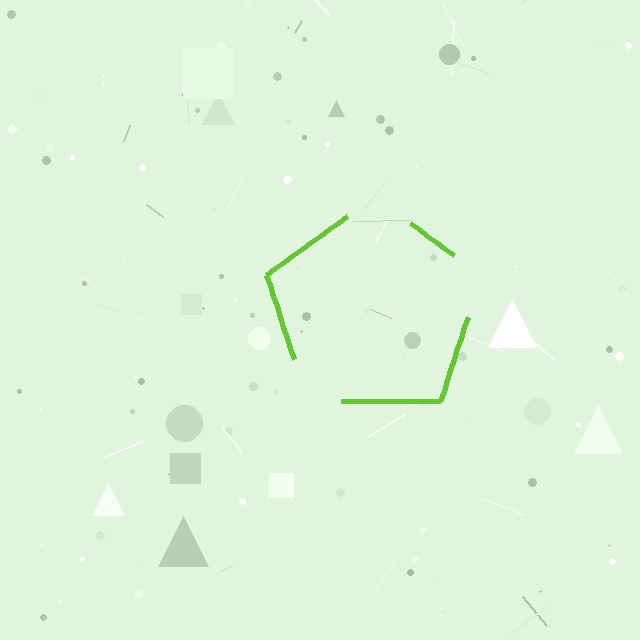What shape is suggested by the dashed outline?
The dashed outline suggests a pentagon.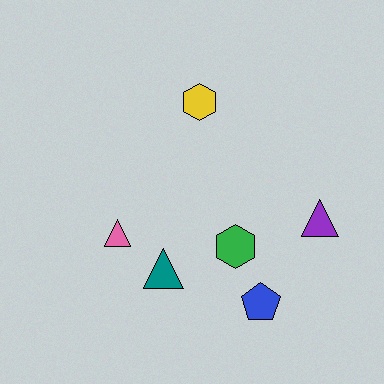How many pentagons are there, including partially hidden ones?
There is 1 pentagon.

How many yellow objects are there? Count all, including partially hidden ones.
There is 1 yellow object.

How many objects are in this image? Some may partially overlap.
There are 6 objects.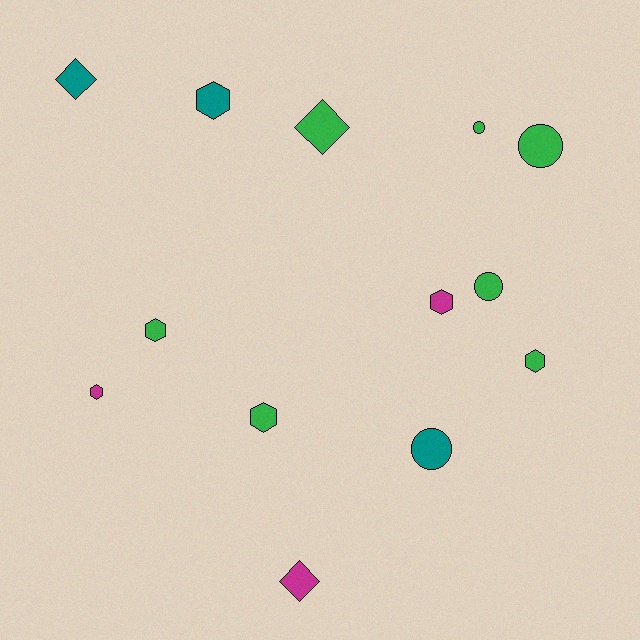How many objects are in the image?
There are 13 objects.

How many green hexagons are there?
There are 3 green hexagons.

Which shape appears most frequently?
Hexagon, with 6 objects.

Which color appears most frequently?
Green, with 7 objects.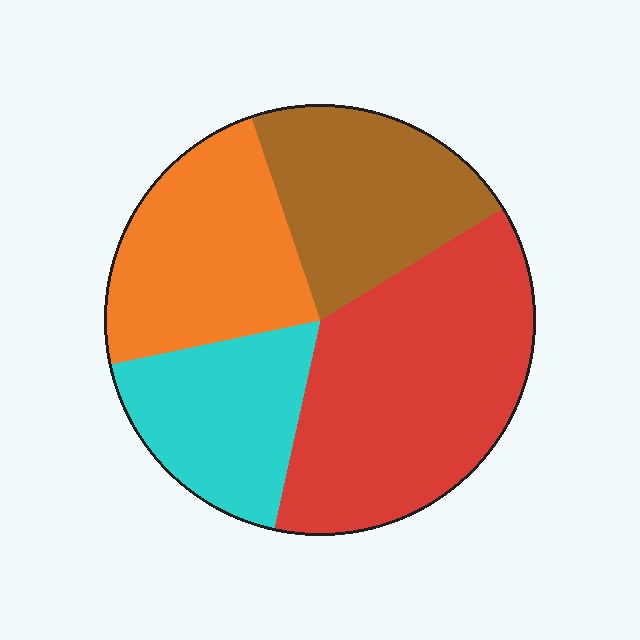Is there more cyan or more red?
Red.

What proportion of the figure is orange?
Orange covers about 25% of the figure.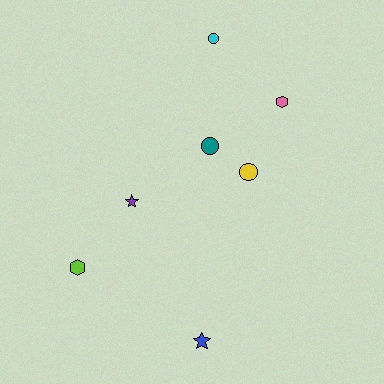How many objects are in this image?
There are 7 objects.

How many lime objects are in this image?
There is 1 lime object.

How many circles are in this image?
There are 3 circles.